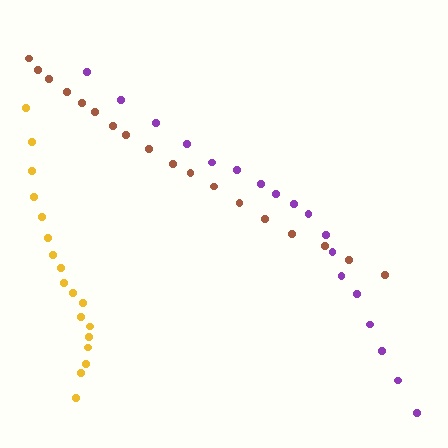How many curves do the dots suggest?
There are 3 distinct paths.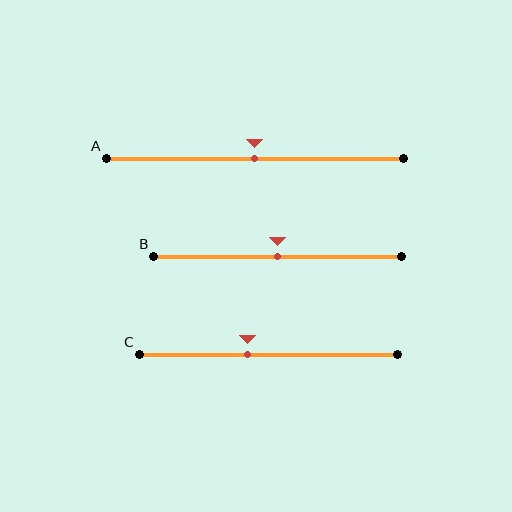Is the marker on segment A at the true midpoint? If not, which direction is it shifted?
Yes, the marker on segment A is at the true midpoint.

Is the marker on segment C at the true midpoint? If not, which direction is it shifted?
No, the marker on segment C is shifted to the left by about 8% of the segment length.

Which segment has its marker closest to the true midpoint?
Segment A has its marker closest to the true midpoint.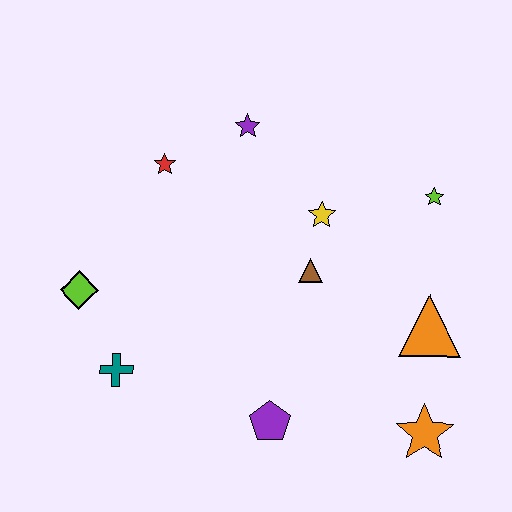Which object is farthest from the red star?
The orange star is farthest from the red star.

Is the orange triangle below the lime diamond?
Yes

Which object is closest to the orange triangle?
The orange star is closest to the orange triangle.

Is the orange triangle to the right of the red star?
Yes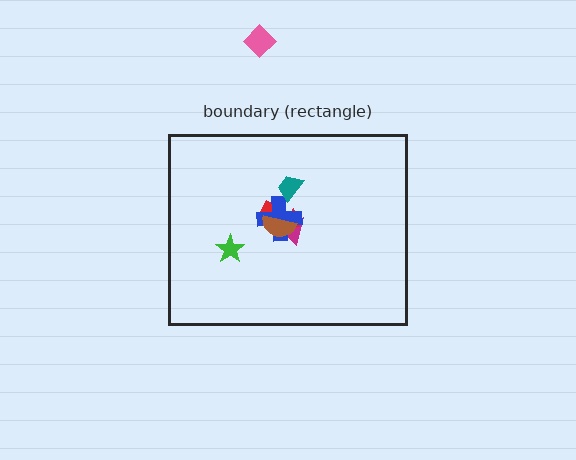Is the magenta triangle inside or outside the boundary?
Inside.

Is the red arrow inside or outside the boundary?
Inside.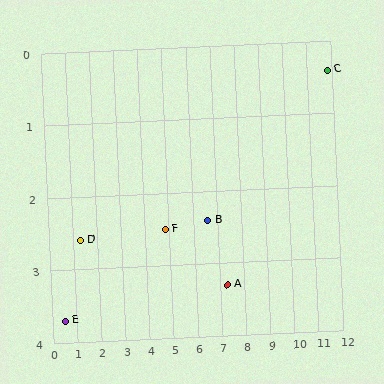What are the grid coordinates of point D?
Point D is at approximately (1.3, 2.6).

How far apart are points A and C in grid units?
Points A and C are about 5.4 grid units apart.